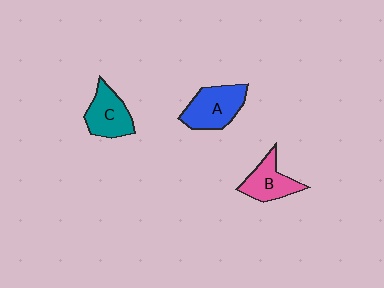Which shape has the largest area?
Shape A (blue).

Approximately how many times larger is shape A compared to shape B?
Approximately 1.3 times.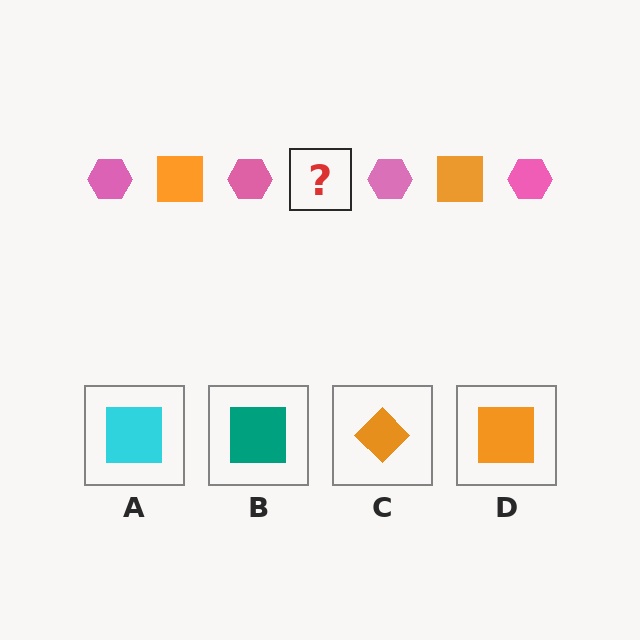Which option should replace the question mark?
Option D.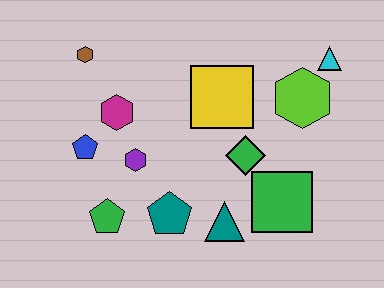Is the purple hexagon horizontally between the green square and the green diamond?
No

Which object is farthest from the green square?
The brown hexagon is farthest from the green square.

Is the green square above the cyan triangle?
No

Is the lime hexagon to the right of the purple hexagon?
Yes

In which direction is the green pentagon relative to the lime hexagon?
The green pentagon is to the left of the lime hexagon.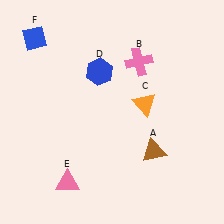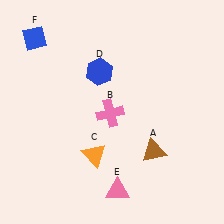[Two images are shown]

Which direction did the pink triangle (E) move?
The pink triangle (E) moved right.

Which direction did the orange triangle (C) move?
The orange triangle (C) moved down.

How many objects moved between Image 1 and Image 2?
3 objects moved between the two images.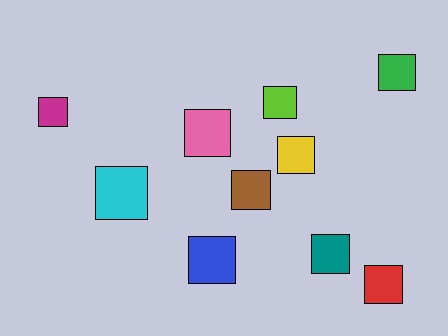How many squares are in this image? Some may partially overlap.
There are 10 squares.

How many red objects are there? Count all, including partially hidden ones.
There is 1 red object.